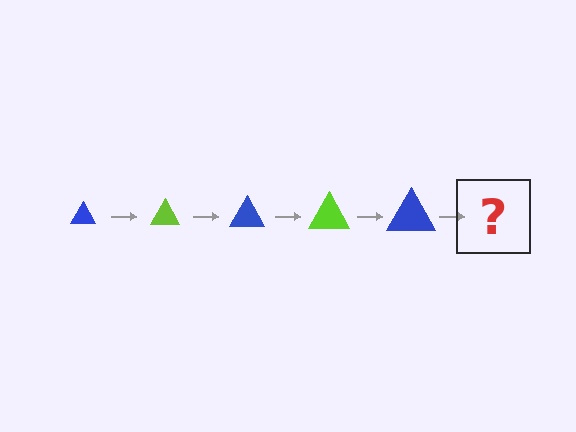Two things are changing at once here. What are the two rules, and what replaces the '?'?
The two rules are that the triangle grows larger each step and the color cycles through blue and lime. The '?' should be a lime triangle, larger than the previous one.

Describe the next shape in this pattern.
It should be a lime triangle, larger than the previous one.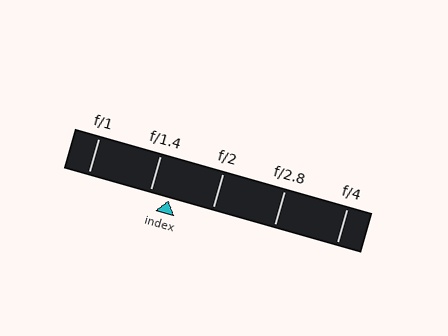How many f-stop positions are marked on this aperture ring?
There are 5 f-stop positions marked.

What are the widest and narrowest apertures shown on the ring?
The widest aperture shown is f/1 and the narrowest is f/4.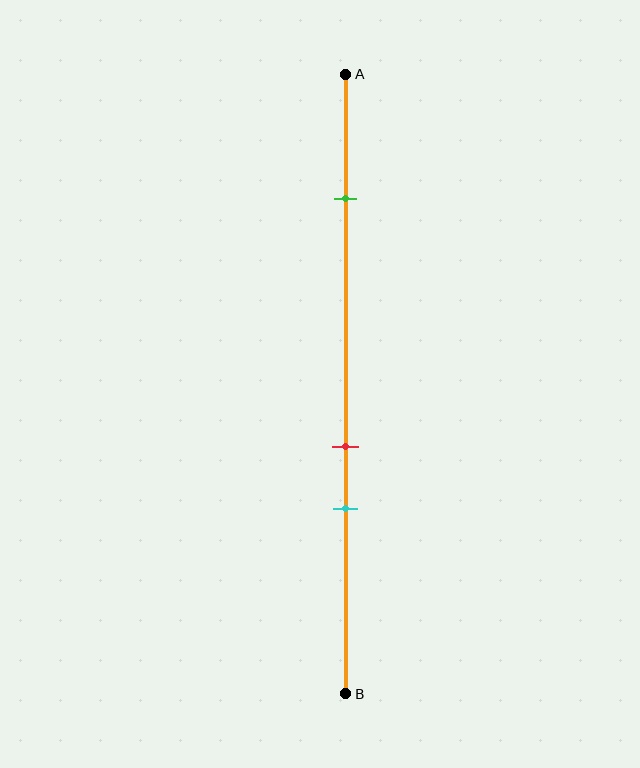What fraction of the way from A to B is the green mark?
The green mark is approximately 20% (0.2) of the way from A to B.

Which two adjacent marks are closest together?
The red and cyan marks are the closest adjacent pair.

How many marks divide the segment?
There are 3 marks dividing the segment.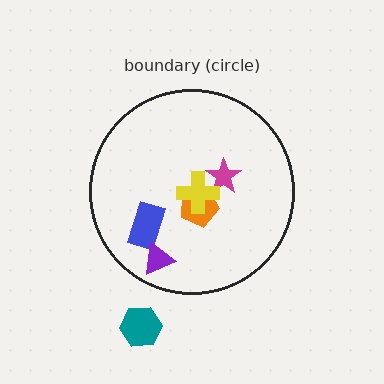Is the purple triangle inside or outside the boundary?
Inside.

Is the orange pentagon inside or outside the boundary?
Inside.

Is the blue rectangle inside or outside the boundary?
Inside.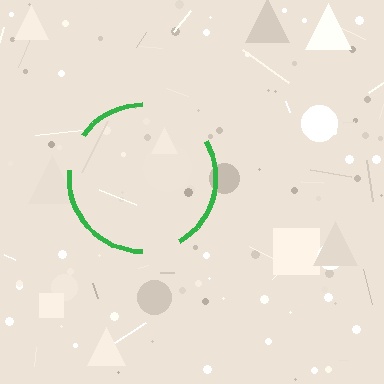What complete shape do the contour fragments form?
The contour fragments form a circle.